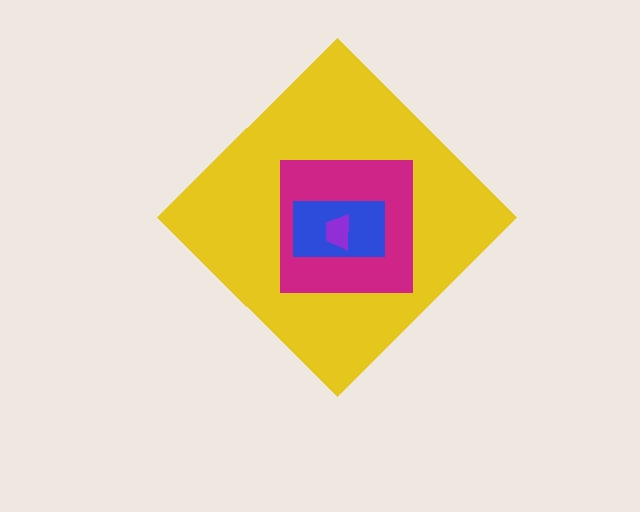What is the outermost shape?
The yellow diamond.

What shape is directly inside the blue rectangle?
The purple trapezoid.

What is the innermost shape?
The purple trapezoid.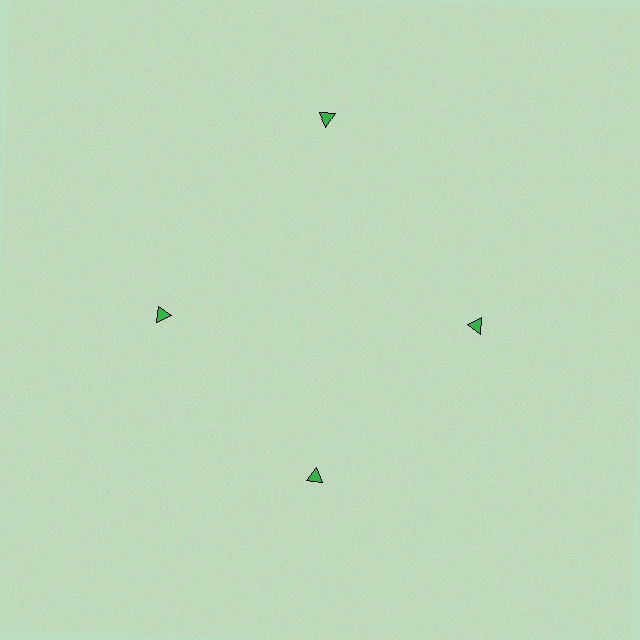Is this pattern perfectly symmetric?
No. The 4 green triangles are arranged in a ring, but one element near the 12 o'clock position is pushed outward from the center, breaking the 4-fold rotational symmetry.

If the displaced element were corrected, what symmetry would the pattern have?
It would have 4-fold rotational symmetry — the pattern would map onto itself every 90 degrees.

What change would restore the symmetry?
The symmetry would be restored by moving it inward, back onto the ring so that all 4 triangles sit at equal angles and equal distance from the center.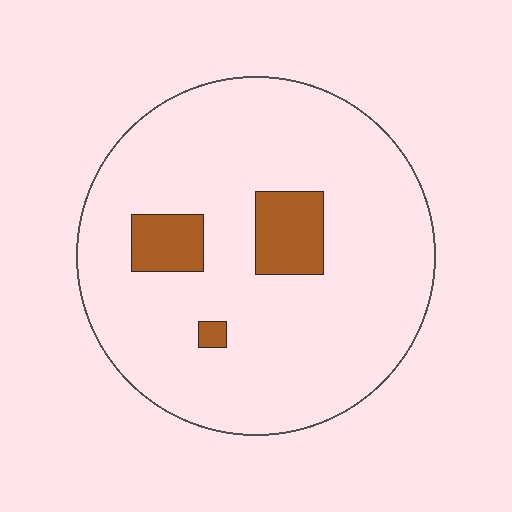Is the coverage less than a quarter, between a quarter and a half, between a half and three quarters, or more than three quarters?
Less than a quarter.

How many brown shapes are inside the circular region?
3.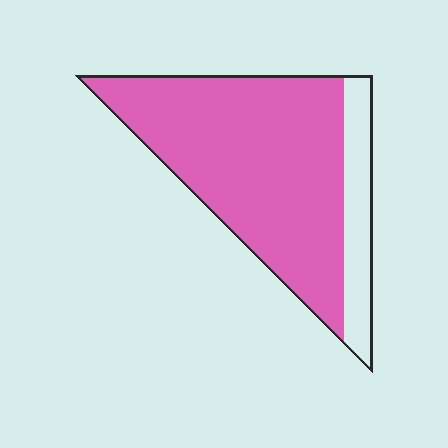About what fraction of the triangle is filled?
About four fifths (4/5).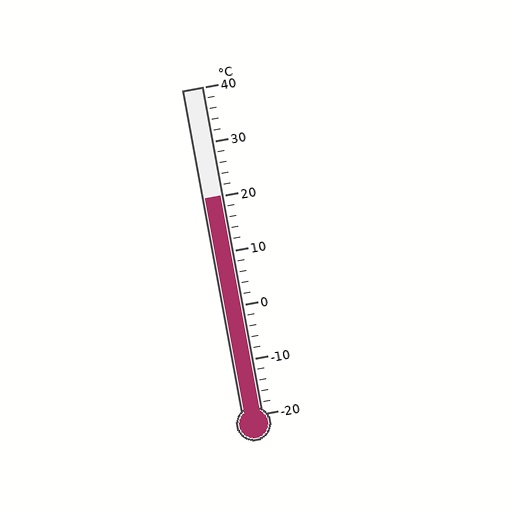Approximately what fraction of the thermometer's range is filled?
The thermometer is filled to approximately 65% of its range.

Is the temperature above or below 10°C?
The temperature is above 10°C.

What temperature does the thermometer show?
The thermometer shows approximately 20°C.